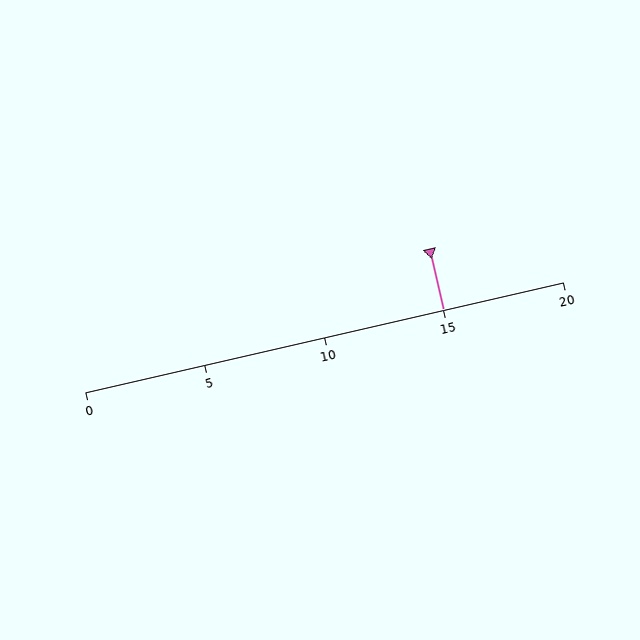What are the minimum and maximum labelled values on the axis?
The axis runs from 0 to 20.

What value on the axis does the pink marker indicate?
The marker indicates approximately 15.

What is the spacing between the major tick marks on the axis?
The major ticks are spaced 5 apart.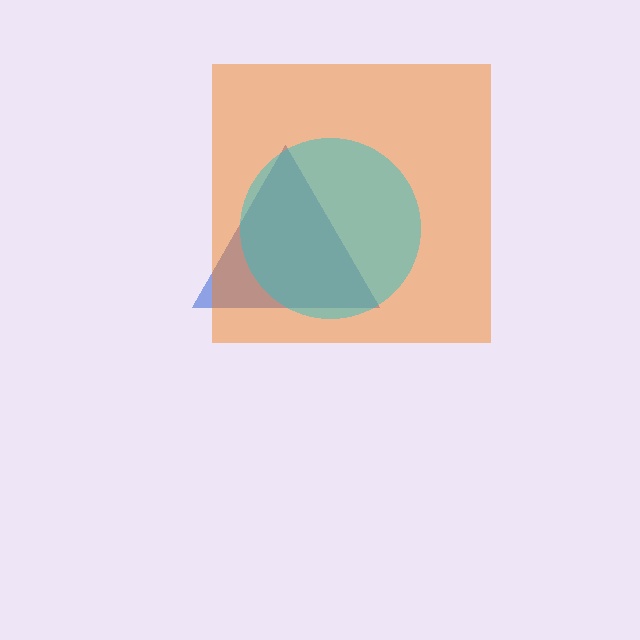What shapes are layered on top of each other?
The layered shapes are: a blue triangle, an orange square, a cyan circle.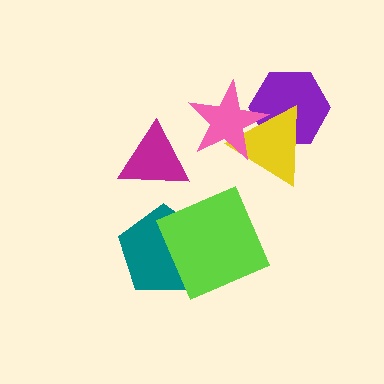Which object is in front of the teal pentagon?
The lime square is in front of the teal pentagon.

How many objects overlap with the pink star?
2 objects overlap with the pink star.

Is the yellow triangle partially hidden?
Yes, it is partially covered by another shape.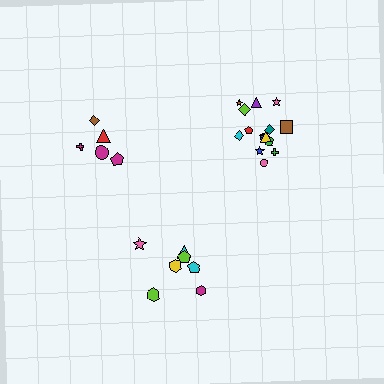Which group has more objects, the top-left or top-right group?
The top-right group.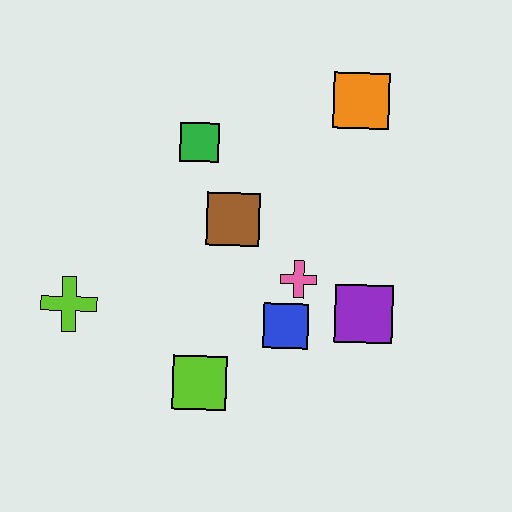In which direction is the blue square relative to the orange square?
The blue square is below the orange square.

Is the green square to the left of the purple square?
Yes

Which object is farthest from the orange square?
The lime cross is farthest from the orange square.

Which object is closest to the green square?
The brown square is closest to the green square.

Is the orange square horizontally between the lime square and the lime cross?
No